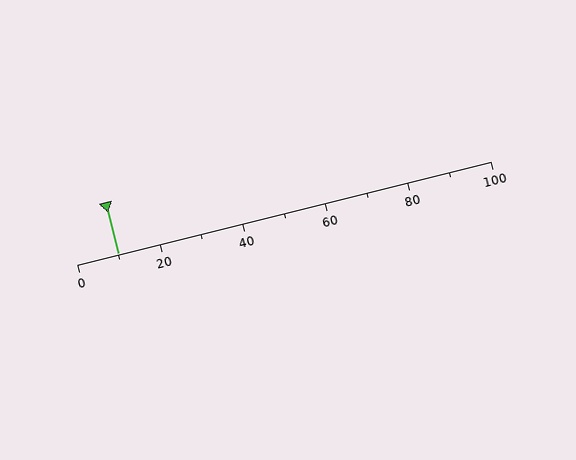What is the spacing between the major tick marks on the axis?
The major ticks are spaced 20 apart.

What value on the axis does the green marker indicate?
The marker indicates approximately 10.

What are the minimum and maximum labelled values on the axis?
The axis runs from 0 to 100.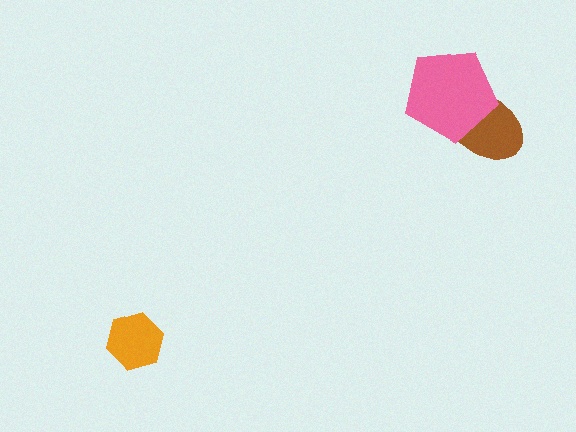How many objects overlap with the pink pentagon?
1 object overlaps with the pink pentagon.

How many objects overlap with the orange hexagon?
0 objects overlap with the orange hexagon.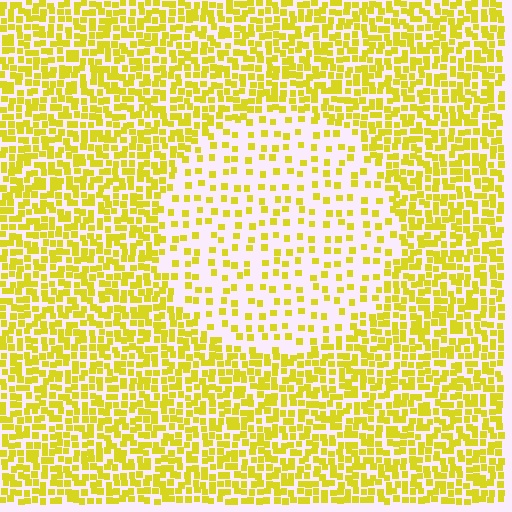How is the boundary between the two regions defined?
The boundary is defined by a change in element density (approximately 2.6x ratio). All elements are the same color, size, and shape.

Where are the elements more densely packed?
The elements are more densely packed outside the circle boundary.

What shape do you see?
I see a circle.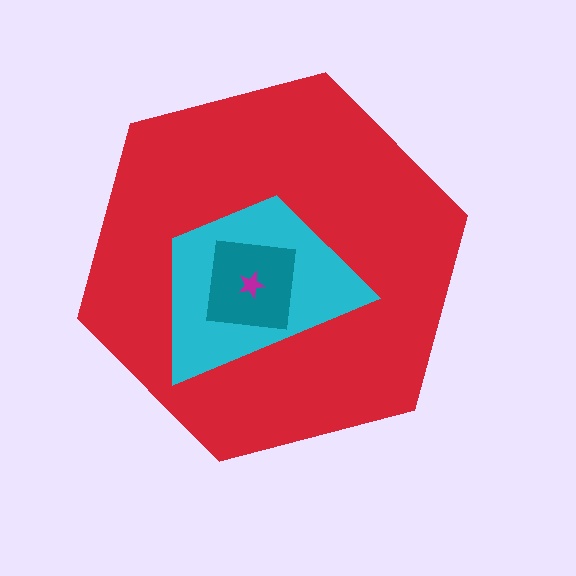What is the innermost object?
The magenta star.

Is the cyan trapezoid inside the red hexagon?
Yes.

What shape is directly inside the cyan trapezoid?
The teal square.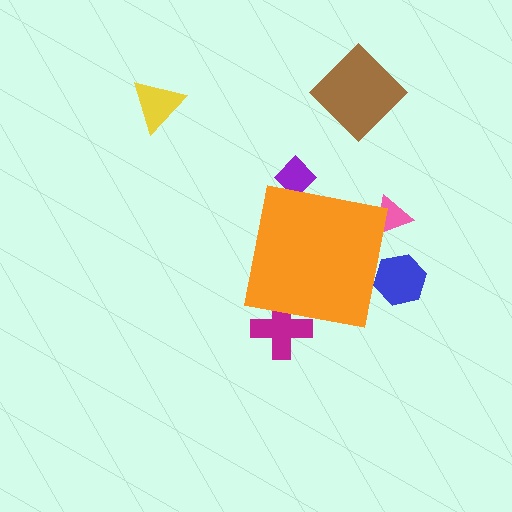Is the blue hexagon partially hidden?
Yes, the blue hexagon is partially hidden behind the orange square.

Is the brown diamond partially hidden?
No, the brown diamond is fully visible.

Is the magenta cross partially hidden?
Yes, the magenta cross is partially hidden behind the orange square.